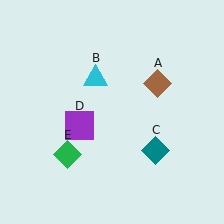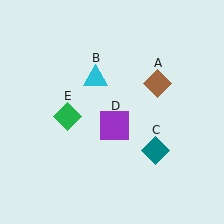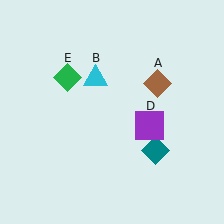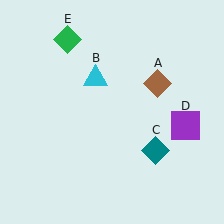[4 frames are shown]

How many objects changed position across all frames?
2 objects changed position: purple square (object D), green diamond (object E).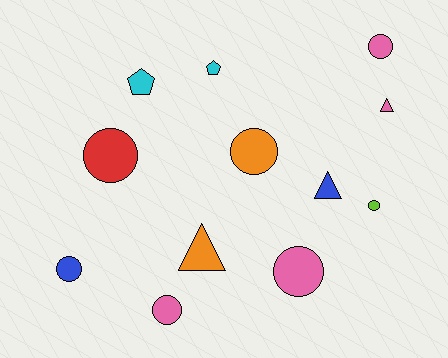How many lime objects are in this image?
There is 1 lime object.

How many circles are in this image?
There are 7 circles.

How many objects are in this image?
There are 12 objects.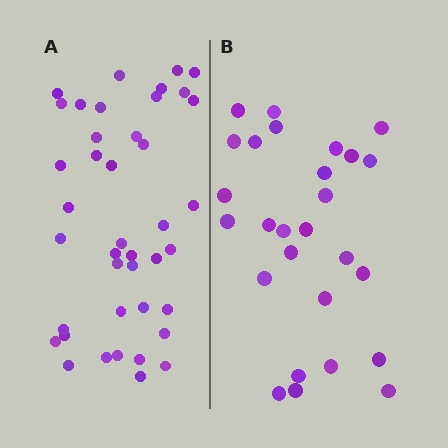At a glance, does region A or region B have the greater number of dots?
Region A (the left region) has more dots.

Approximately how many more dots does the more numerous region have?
Region A has approximately 15 more dots than region B.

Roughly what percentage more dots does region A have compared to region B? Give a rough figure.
About 50% more.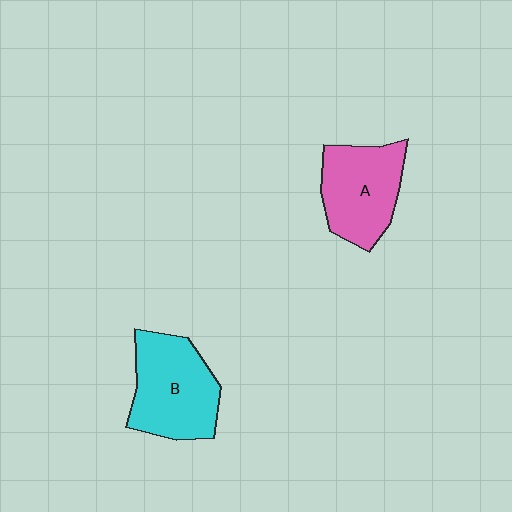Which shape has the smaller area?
Shape A (pink).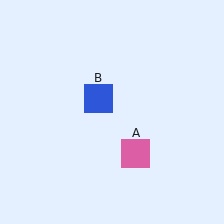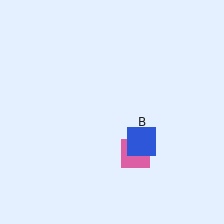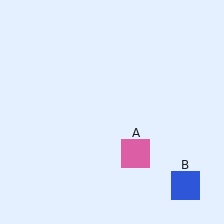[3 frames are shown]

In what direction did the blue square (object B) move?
The blue square (object B) moved down and to the right.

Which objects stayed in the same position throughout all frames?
Pink square (object A) remained stationary.